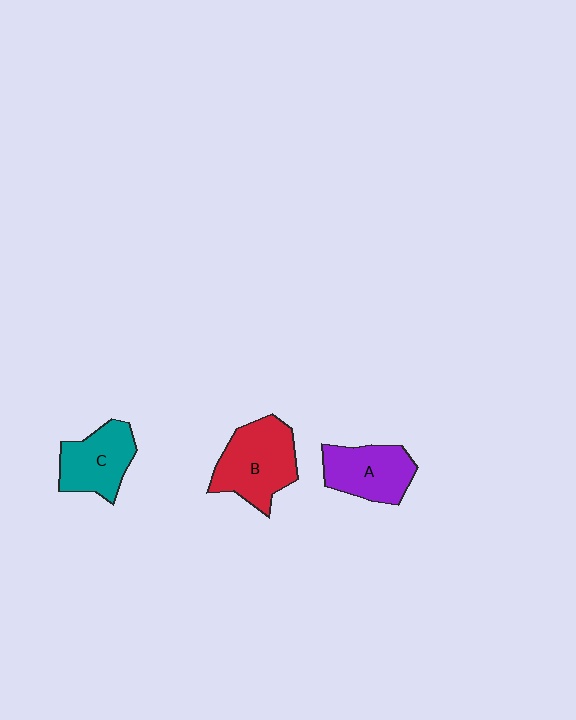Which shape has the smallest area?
Shape C (teal).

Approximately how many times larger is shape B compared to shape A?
Approximately 1.2 times.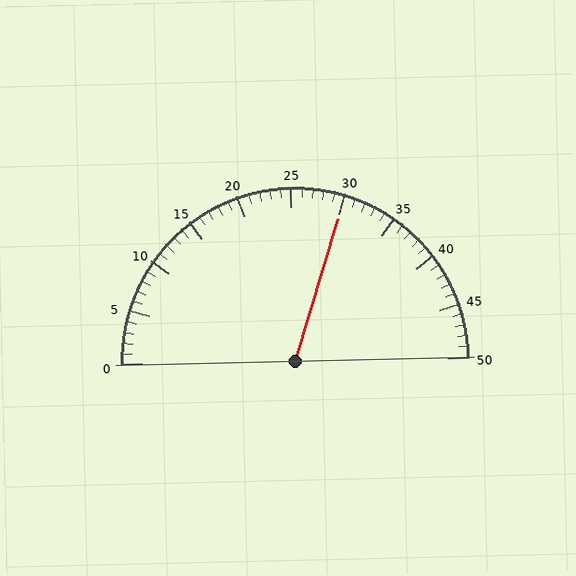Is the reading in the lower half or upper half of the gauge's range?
The reading is in the upper half of the range (0 to 50).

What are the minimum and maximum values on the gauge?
The gauge ranges from 0 to 50.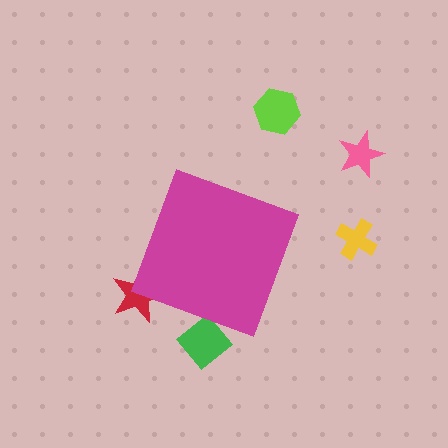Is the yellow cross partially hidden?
No, the yellow cross is fully visible.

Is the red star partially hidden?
Yes, the red star is partially hidden behind the magenta diamond.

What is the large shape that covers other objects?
A magenta diamond.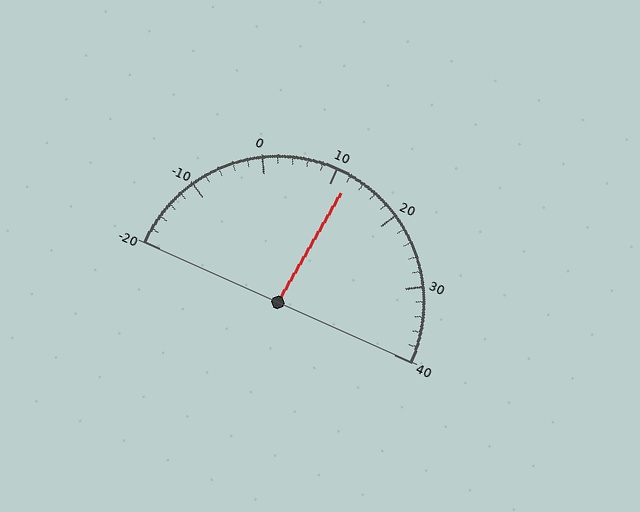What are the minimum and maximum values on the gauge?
The gauge ranges from -20 to 40.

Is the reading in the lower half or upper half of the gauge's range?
The reading is in the upper half of the range (-20 to 40).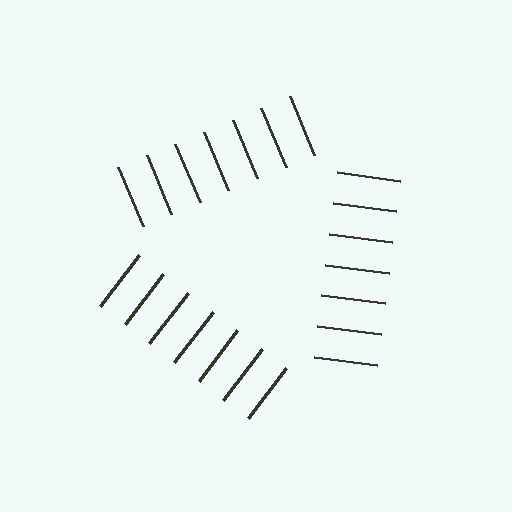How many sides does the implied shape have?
3 sides — the line-ends trace a triangle.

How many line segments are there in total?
21 — 7 along each of the 3 edges.